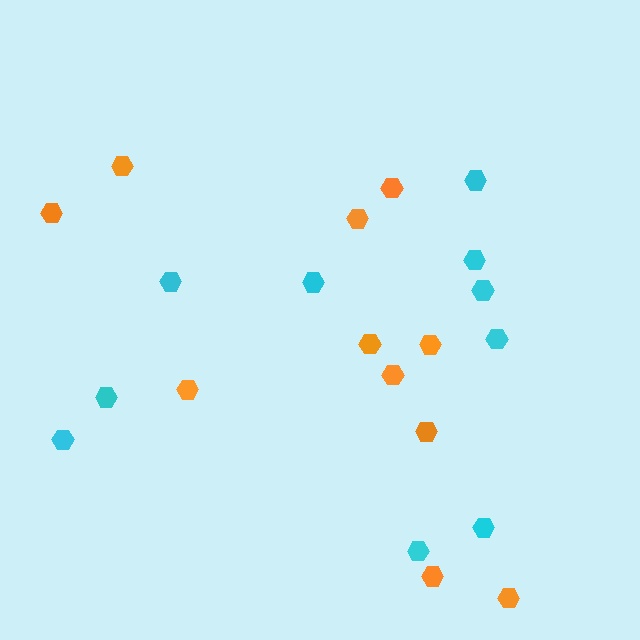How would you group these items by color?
There are 2 groups: one group of orange hexagons (11) and one group of cyan hexagons (10).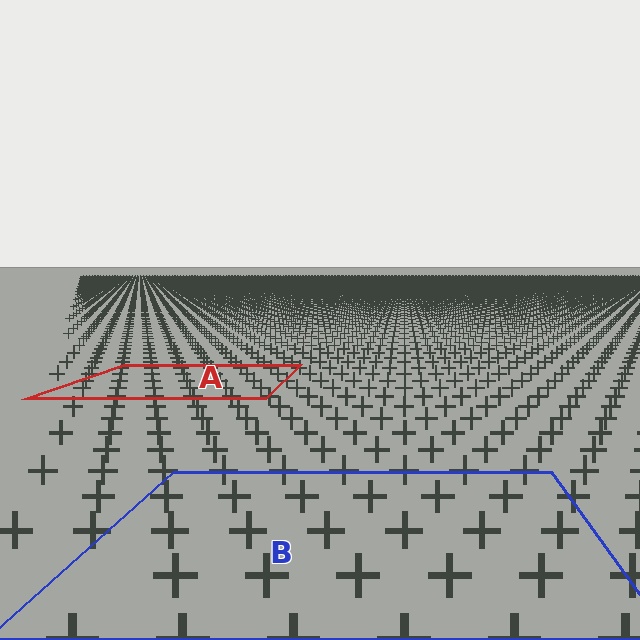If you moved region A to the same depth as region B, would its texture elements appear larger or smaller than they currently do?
They would appear larger. At a closer depth, the same texture elements are projected at a bigger on-screen size.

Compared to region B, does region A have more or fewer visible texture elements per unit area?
Region A has more texture elements per unit area — they are packed more densely because it is farther away.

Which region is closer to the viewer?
Region B is closer. The texture elements there are larger and more spread out.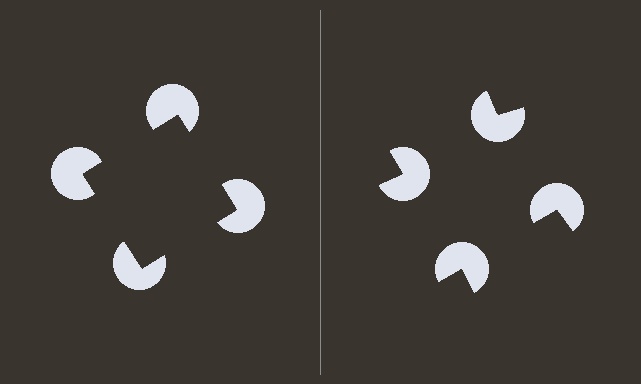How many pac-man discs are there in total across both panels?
8 — 4 on each side.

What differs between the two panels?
The pac-man discs are positioned identically on both sides; only the wedge orientations differ. On the left they align to a square; on the right they are misaligned.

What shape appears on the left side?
An illusory square.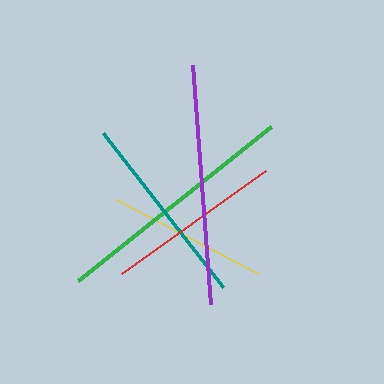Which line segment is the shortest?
The yellow line is the shortest at approximately 160 pixels.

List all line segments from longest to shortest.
From longest to shortest: green, purple, teal, red, yellow.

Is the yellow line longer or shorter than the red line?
The red line is longer than the yellow line.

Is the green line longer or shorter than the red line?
The green line is longer than the red line.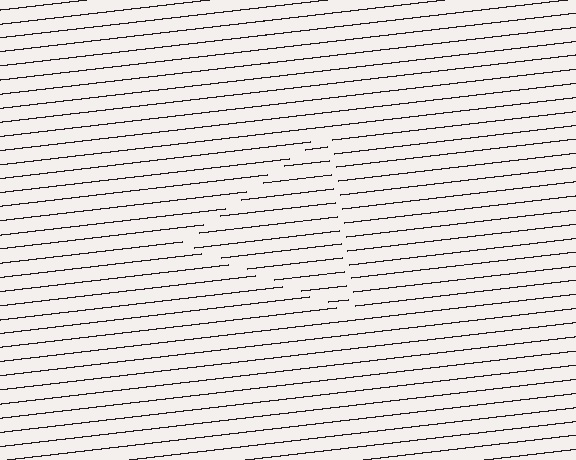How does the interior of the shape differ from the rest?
The interior of the shape contains the same grating, shifted by half a period — the contour is defined by the phase discontinuity where line-ends from the inner and outer gratings abut.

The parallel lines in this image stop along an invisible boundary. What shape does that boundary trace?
An illusory triangle. The interior of the shape contains the same grating, shifted by half a period — the contour is defined by the phase discontinuity where line-ends from the inner and outer gratings abut.